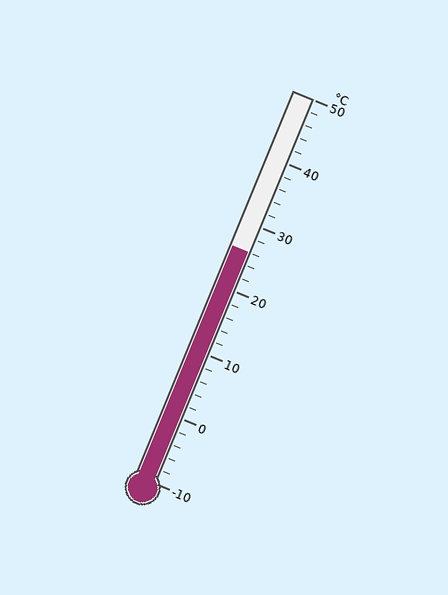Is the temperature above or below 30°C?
The temperature is below 30°C.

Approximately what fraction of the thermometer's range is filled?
The thermometer is filled to approximately 60% of its range.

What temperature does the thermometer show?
The thermometer shows approximately 26°C.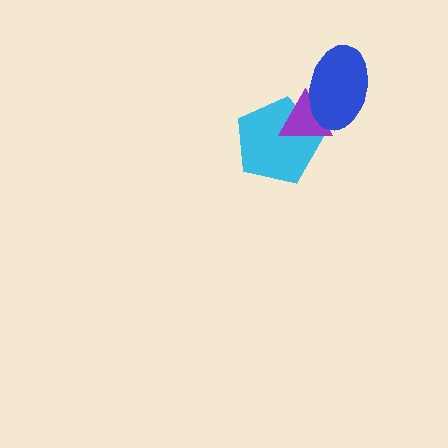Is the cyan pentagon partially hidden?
Yes, it is partially covered by another shape.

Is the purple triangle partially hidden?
Yes, it is partially covered by another shape.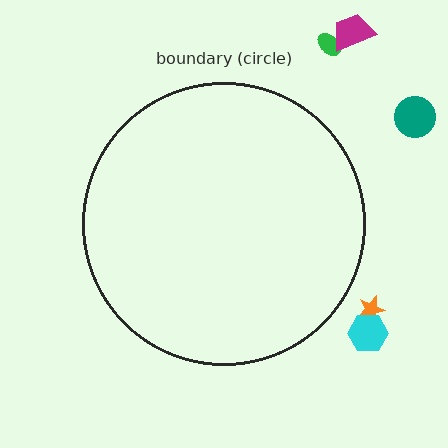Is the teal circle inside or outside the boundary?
Outside.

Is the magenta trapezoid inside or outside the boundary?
Outside.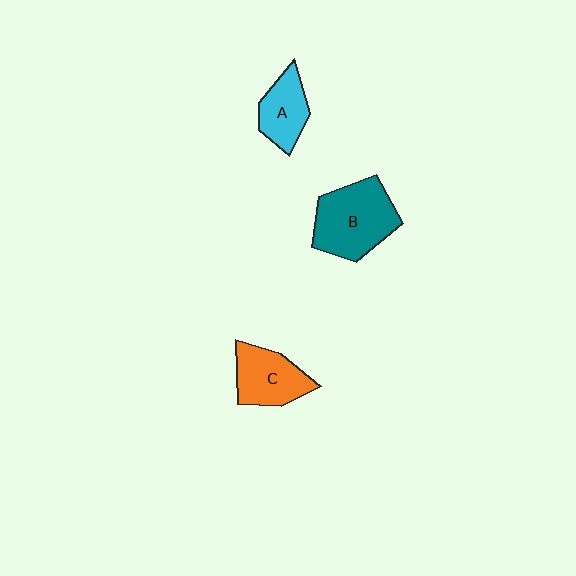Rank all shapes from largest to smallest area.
From largest to smallest: B (teal), C (orange), A (cyan).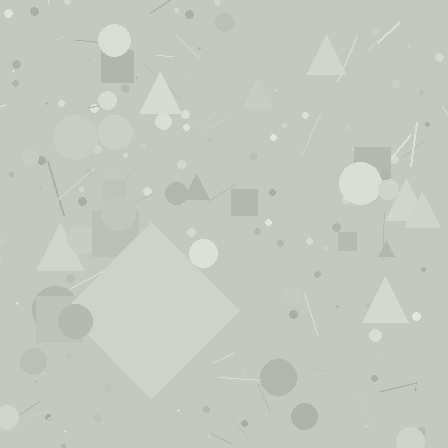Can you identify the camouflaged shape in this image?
The camouflaged shape is a diamond.